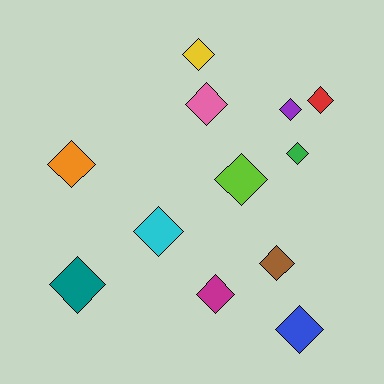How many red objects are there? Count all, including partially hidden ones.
There is 1 red object.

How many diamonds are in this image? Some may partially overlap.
There are 12 diamonds.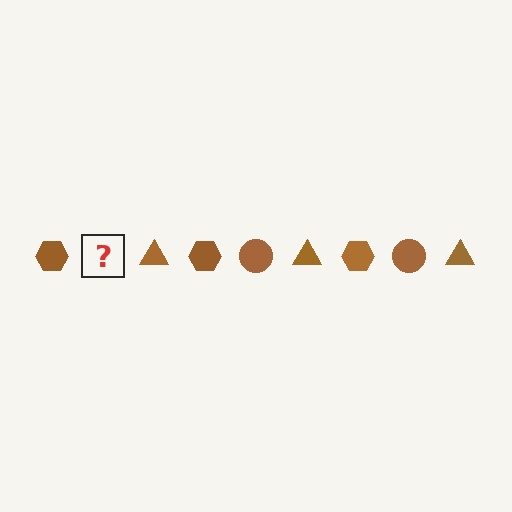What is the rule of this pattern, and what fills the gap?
The rule is that the pattern cycles through hexagon, circle, triangle shapes in brown. The gap should be filled with a brown circle.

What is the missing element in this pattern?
The missing element is a brown circle.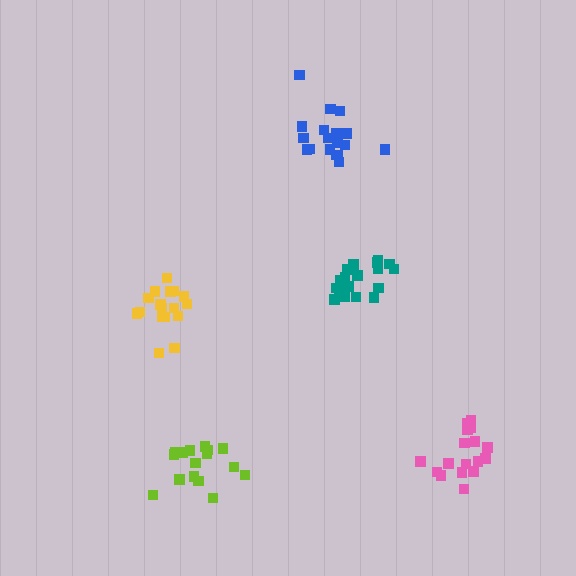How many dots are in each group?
Group 1: 19 dots, Group 2: 18 dots, Group 3: 16 dots, Group 4: 17 dots, Group 5: 17 dots (87 total).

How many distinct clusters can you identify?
There are 5 distinct clusters.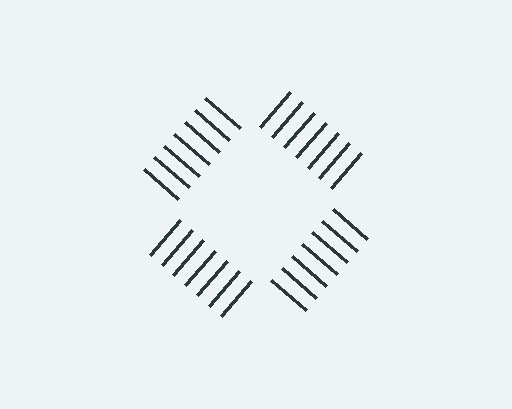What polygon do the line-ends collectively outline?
An illusory square — the line segments terminate on its edges but no continuous stroke is drawn.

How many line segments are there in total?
28 — 7 along each of the 4 edges.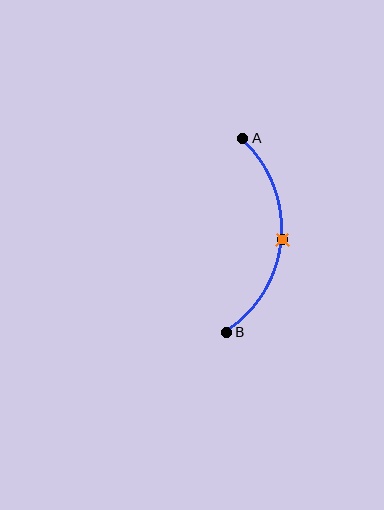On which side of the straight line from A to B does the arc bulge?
The arc bulges to the right of the straight line connecting A and B.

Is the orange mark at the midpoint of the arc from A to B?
Yes. The orange mark lies on the arc at equal arc-length from both A and B — it is the arc midpoint.